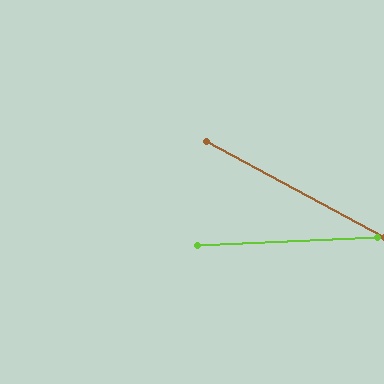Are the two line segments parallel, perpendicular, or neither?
Neither parallel nor perpendicular — they differ by about 31°.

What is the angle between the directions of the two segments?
Approximately 31 degrees.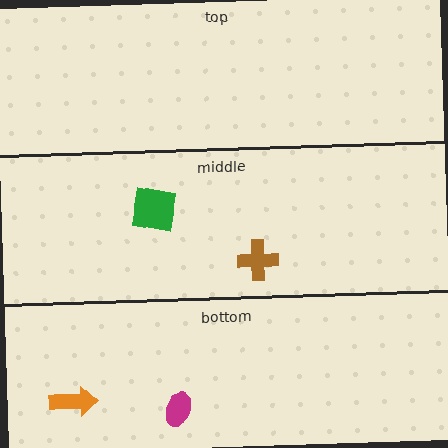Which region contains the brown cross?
The middle region.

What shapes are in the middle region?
The green square, the brown cross.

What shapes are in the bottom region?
The magenta ellipse, the orange arrow.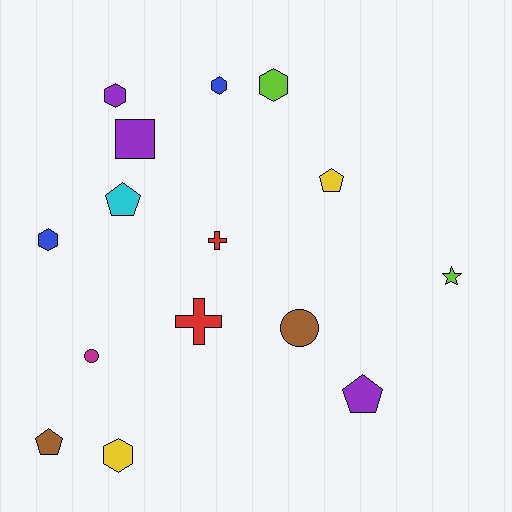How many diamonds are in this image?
There are no diamonds.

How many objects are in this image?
There are 15 objects.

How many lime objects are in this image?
There are 2 lime objects.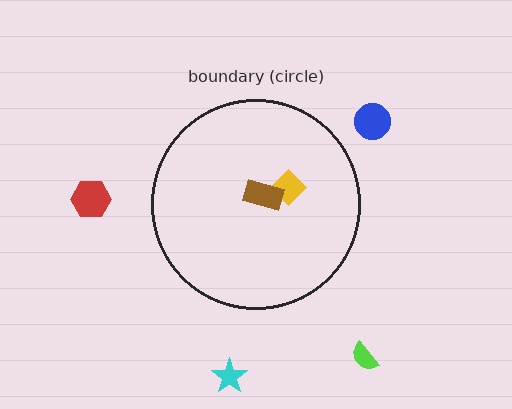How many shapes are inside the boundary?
2 inside, 4 outside.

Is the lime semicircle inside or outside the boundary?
Outside.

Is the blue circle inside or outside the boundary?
Outside.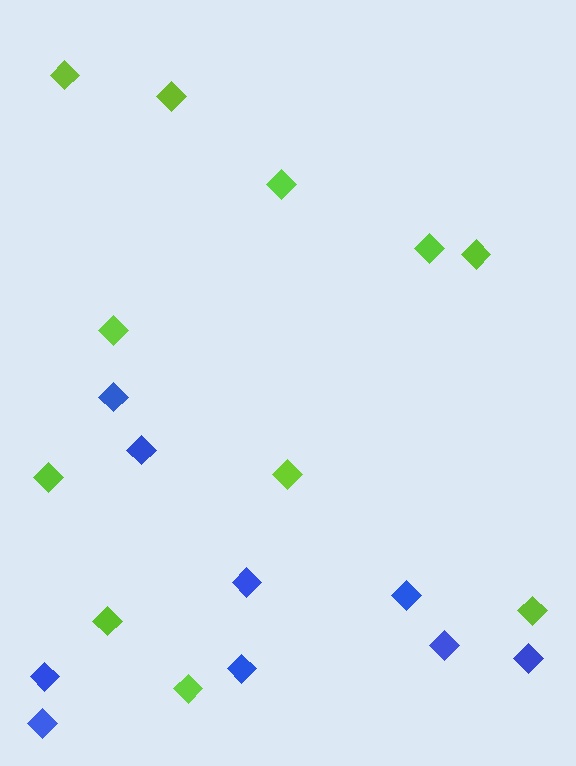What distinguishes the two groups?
There are 2 groups: one group of lime diamonds (11) and one group of blue diamonds (9).